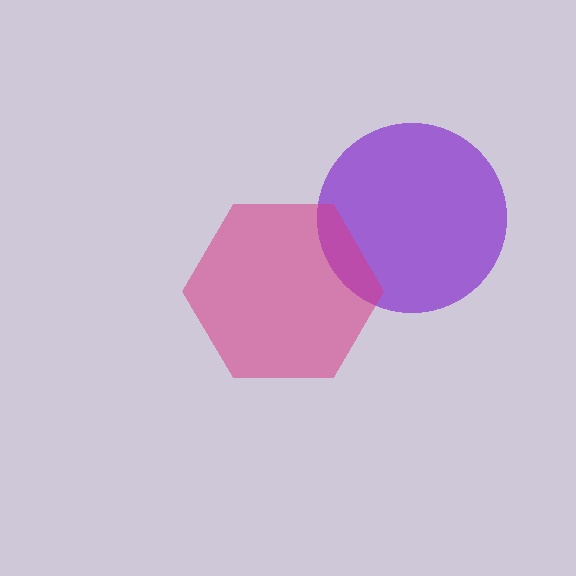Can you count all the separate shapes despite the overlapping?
Yes, there are 2 separate shapes.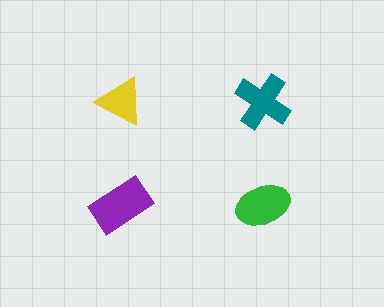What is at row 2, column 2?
A green ellipse.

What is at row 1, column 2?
A teal cross.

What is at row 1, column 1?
A yellow triangle.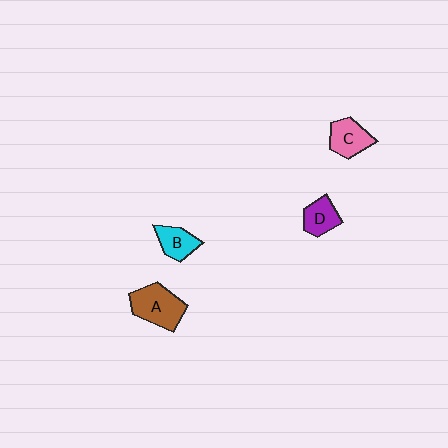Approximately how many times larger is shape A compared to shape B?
Approximately 1.6 times.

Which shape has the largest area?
Shape A (brown).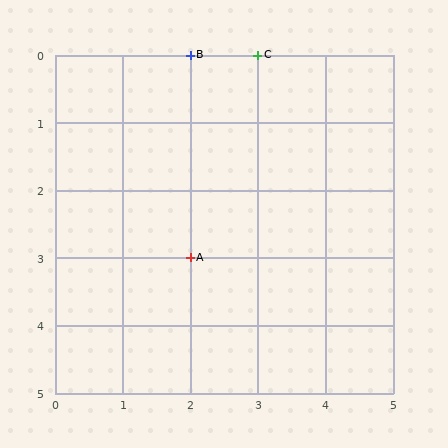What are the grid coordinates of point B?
Point B is at grid coordinates (2, 0).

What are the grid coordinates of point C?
Point C is at grid coordinates (3, 0).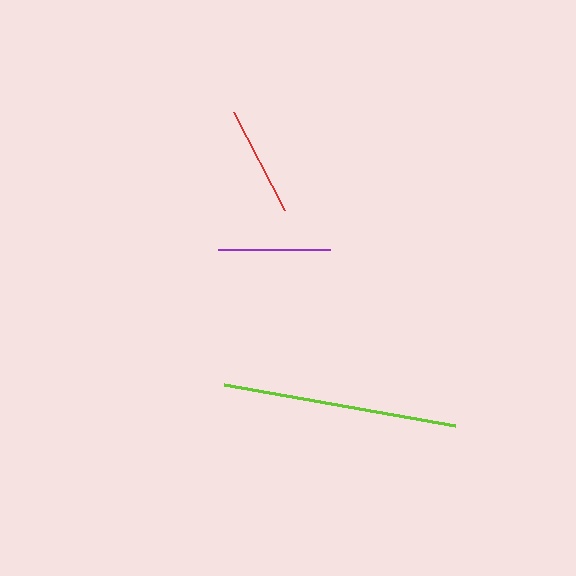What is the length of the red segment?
The red segment is approximately 110 pixels long.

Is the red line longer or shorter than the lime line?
The lime line is longer than the red line.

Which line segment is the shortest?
The red line is the shortest at approximately 110 pixels.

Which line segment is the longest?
The lime line is the longest at approximately 234 pixels.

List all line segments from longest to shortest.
From longest to shortest: lime, purple, red.